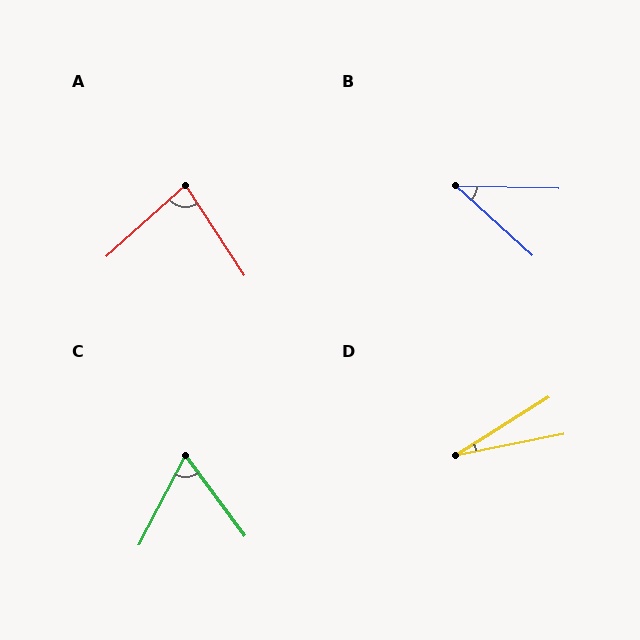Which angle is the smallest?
D, at approximately 21 degrees.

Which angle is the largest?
A, at approximately 81 degrees.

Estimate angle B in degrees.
Approximately 41 degrees.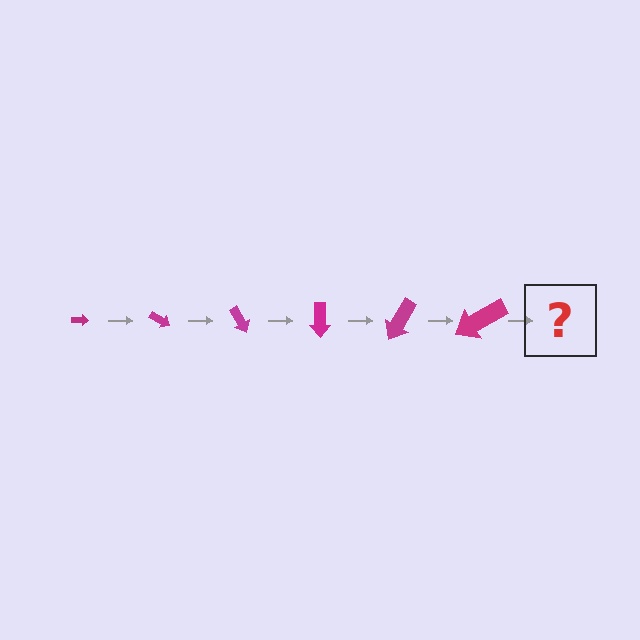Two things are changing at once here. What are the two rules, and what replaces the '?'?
The two rules are that the arrow grows larger each step and it rotates 30 degrees each step. The '?' should be an arrow, larger than the previous one and rotated 180 degrees from the start.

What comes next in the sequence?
The next element should be an arrow, larger than the previous one and rotated 180 degrees from the start.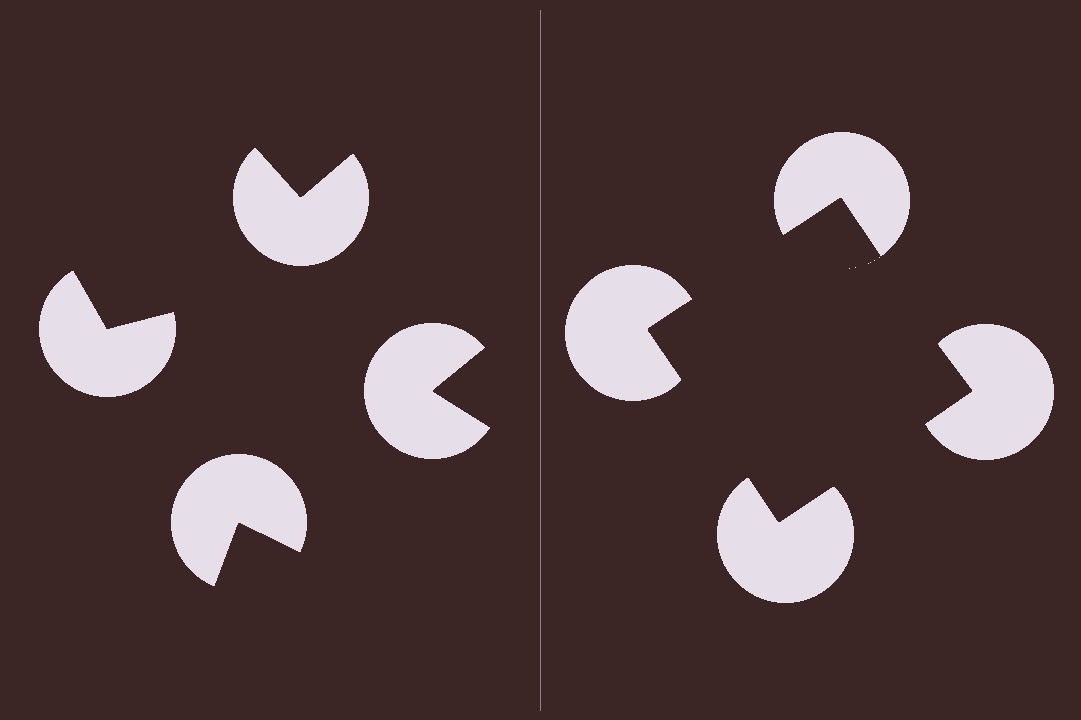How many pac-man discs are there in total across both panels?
8 — 4 on each side.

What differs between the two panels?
The pac-man discs are positioned identically on both sides; only the wedge orientations differ. On the right they align to a square; on the left they are misaligned.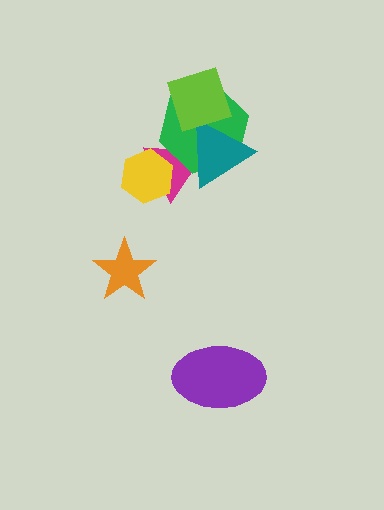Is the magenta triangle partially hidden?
Yes, it is partially covered by another shape.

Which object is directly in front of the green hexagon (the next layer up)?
The teal triangle is directly in front of the green hexagon.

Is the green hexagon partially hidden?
Yes, it is partially covered by another shape.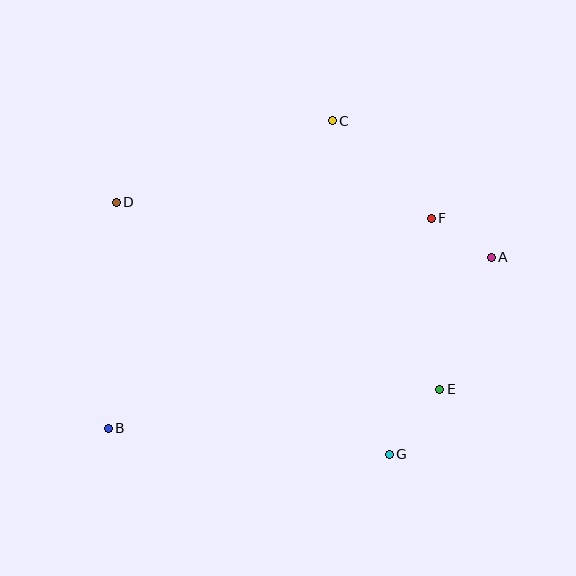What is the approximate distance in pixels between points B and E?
The distance between B and E is approximately 334 pixels.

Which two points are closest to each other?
Points A and F are closest to each other.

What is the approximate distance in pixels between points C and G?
The distance between C and G is approximately 338 pixels.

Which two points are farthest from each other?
Points A and B are farthest from each other.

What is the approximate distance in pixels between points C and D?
The distance between C and D is approximately 230 pixels.